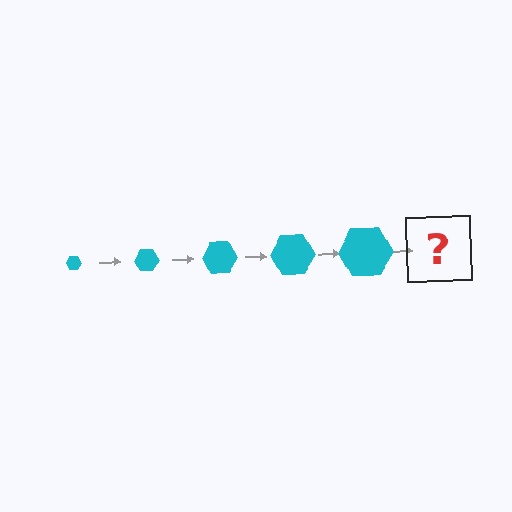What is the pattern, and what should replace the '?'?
The pattern is that the hexagon gets progressively larger each step. The '?' should be a cyan hexagon, larger than the previous one.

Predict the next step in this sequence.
The next step is a cyan hexagon, larger than the previous one.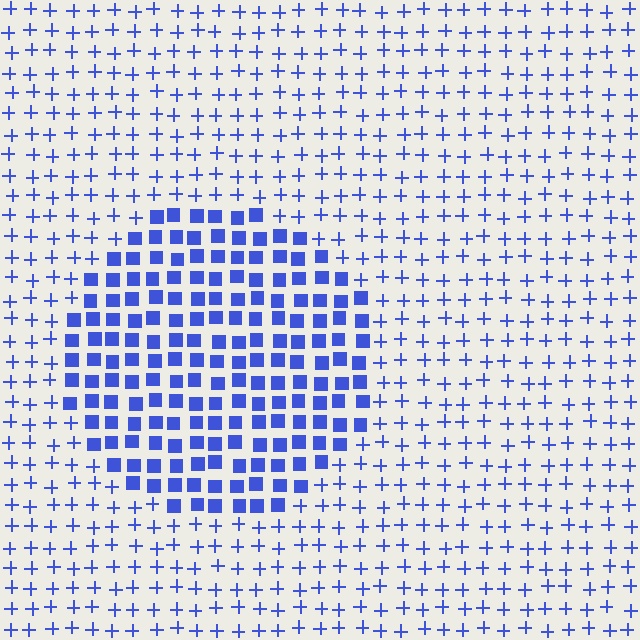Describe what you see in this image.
The image is filled with small blue elements arranged in a uniform grid. A circle-shaped region contains squares, while the surrounding area contains plus signs. The boundary is defined purely by the change in element shape.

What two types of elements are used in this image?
The image uses squares inside the circle region and plus signs outside it.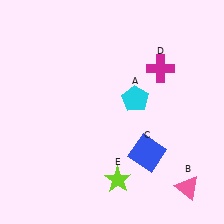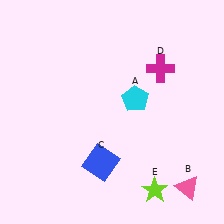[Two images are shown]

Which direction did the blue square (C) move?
The blue square (C) moved left.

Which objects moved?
The objects that moved are: the blue square (C), the lime star (E).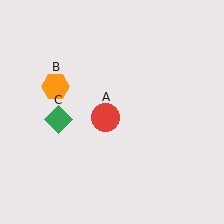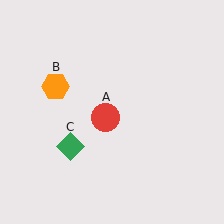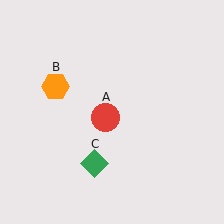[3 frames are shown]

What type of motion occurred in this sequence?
The green diamond (object C) rotated counterclockwise around the center of the scene.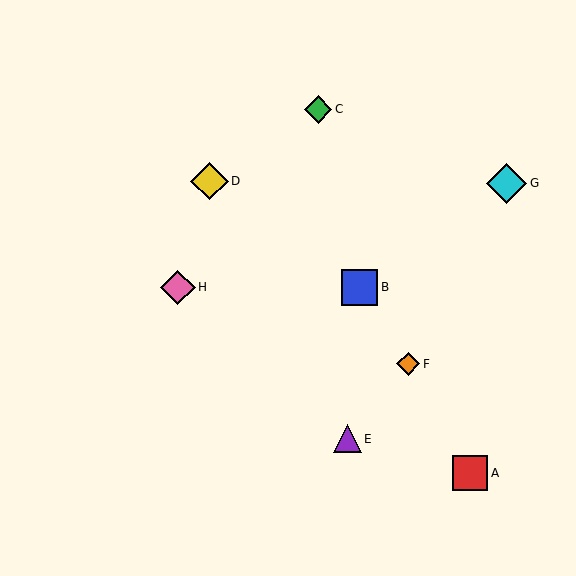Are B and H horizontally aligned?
Yes, both are at y≈287.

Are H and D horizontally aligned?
No, H is at y≈287 and D is at y≈181.